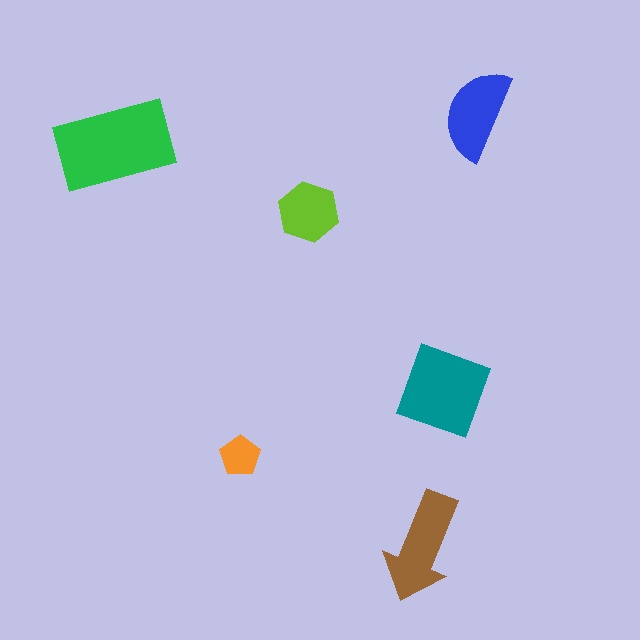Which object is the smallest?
The orange pentagon.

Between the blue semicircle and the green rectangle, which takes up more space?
The green rectangle.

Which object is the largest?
The green rectangle.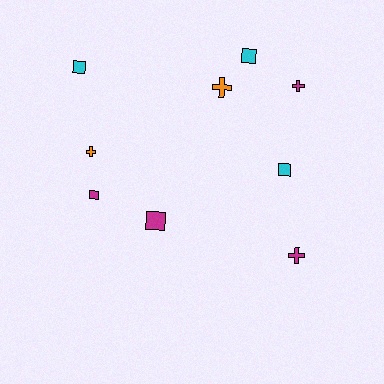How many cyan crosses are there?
There are no cyan crosses.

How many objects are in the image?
There are 9 objects.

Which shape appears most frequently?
Square, with 5 objects.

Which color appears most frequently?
Magenta, with 4 objects.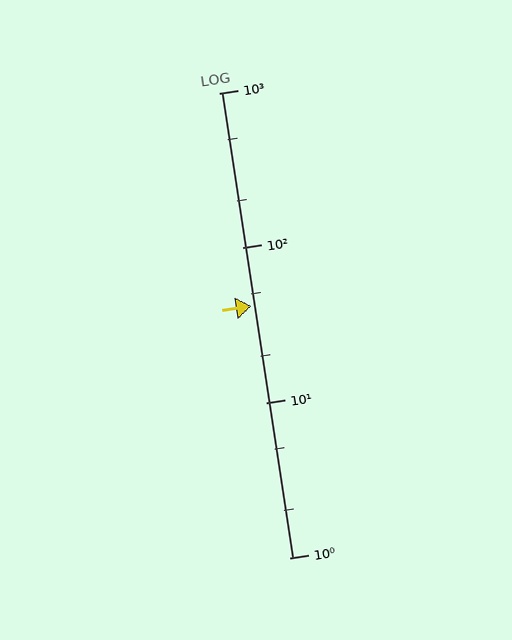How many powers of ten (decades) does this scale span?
The scale spans 3 decades, from 1 to 1000.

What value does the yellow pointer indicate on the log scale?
The pointer indicates approximately 42.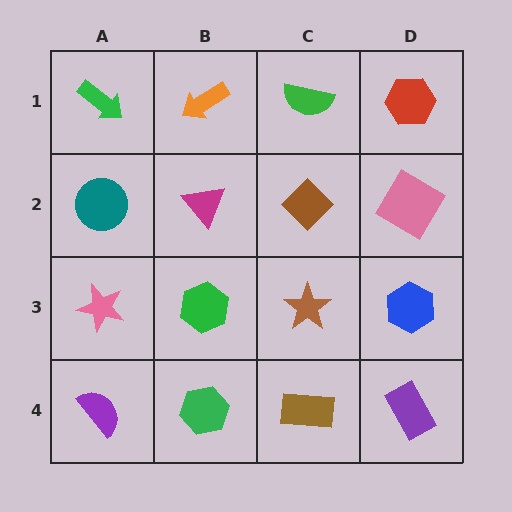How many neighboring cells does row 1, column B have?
3.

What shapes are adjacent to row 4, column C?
A brown star (row 3, column C), a green hexagon (row 4, column B), a purple rectangle (row 4, column D).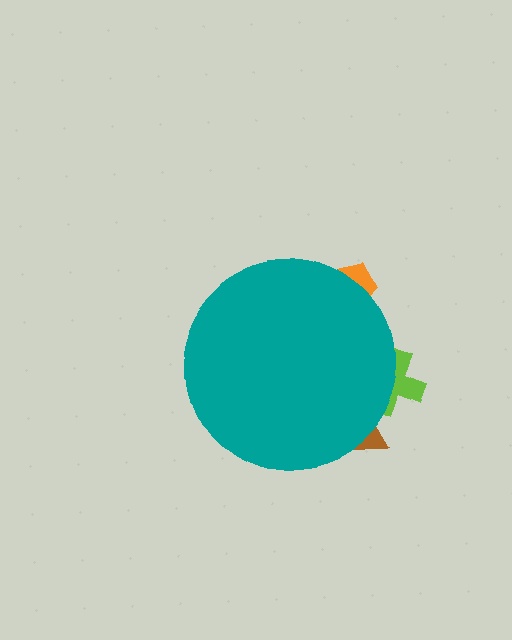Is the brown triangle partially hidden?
Yes, the brown triangle is partially hidden behind the teal circle.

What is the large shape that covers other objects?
A teal circle.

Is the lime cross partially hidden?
Yes, the lime cross is partially hidden behind the teal circle.